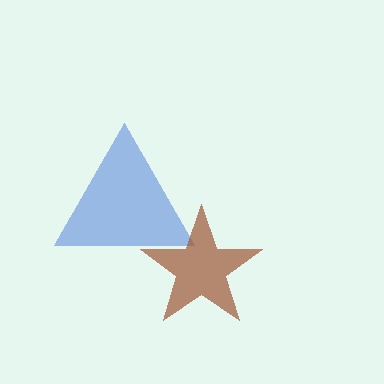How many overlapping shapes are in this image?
There are 2 overlapping shapes in the image.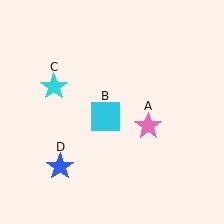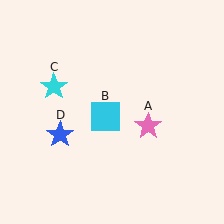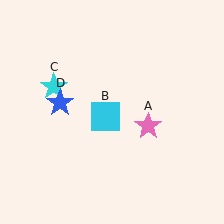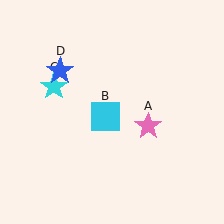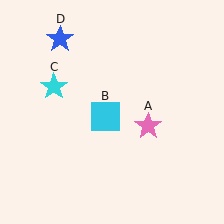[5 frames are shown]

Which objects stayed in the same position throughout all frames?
Pink star (object A) and cyan square (object B) and cyan star (object C) remained stationary.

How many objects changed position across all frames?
1 object changed position: blue star (object D).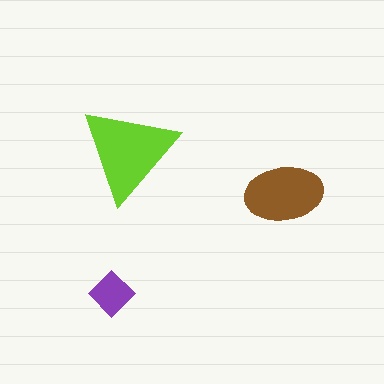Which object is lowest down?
The purple diamond is bottommost.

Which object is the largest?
The lime triangle.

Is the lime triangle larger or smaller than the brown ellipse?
Larger.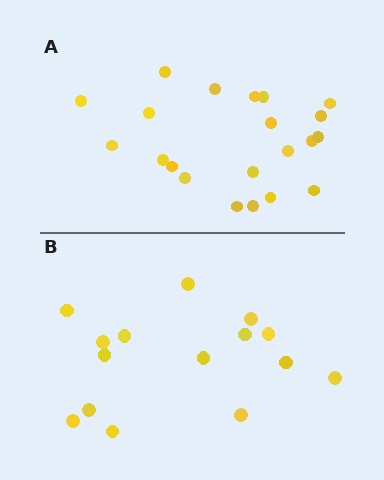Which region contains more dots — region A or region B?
Region A (the top region) has more dots.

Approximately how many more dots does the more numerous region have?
Region A has about 6 more dots than region B.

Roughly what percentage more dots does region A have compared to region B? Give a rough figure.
About 40% more.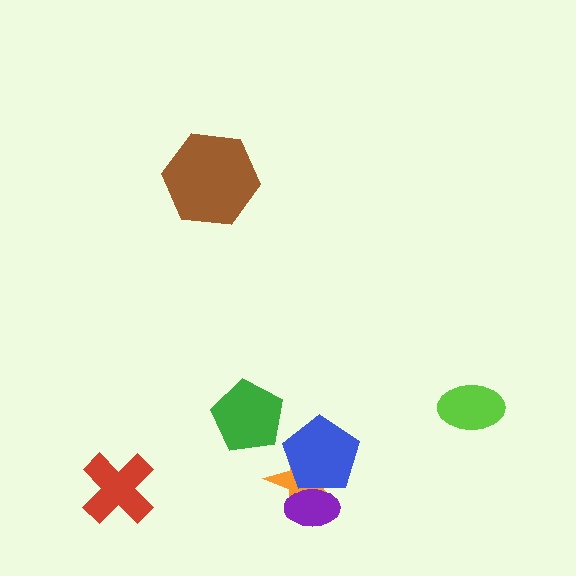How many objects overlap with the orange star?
2 objects overlap with the orange star.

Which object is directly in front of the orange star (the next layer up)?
The purple ellipse is directly in front of the orange star.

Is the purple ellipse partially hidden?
Yes, it is partially covered by another shape.